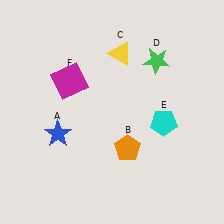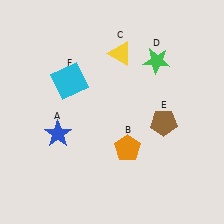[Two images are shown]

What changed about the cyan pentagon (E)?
In Image 1, E is cyan. In Image 2, it changed to brown.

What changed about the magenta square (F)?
In Image 1, F is magenta. In Image 2, it changed to cyan.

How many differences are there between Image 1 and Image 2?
There are 2 differences between the two images.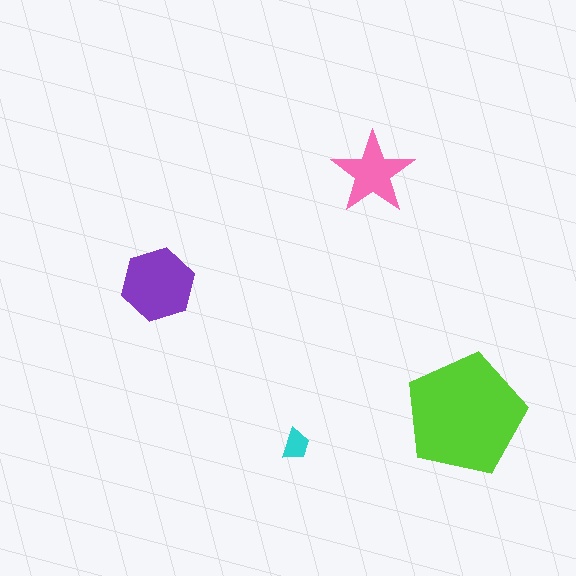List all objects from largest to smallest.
The lime pentagon, the purple hexagon, the pink star, the cyan trapezoid.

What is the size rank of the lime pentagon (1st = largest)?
1st.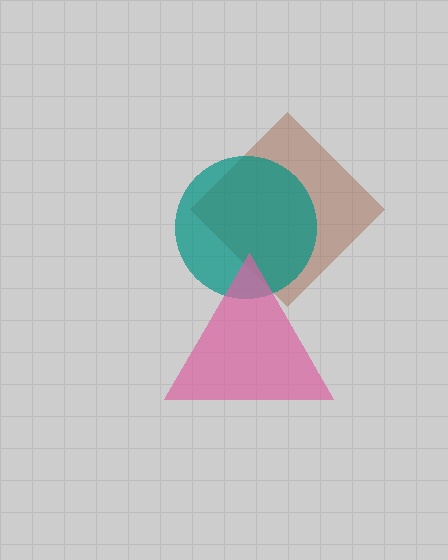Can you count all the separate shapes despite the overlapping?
Yes, there are 3 separate shapes.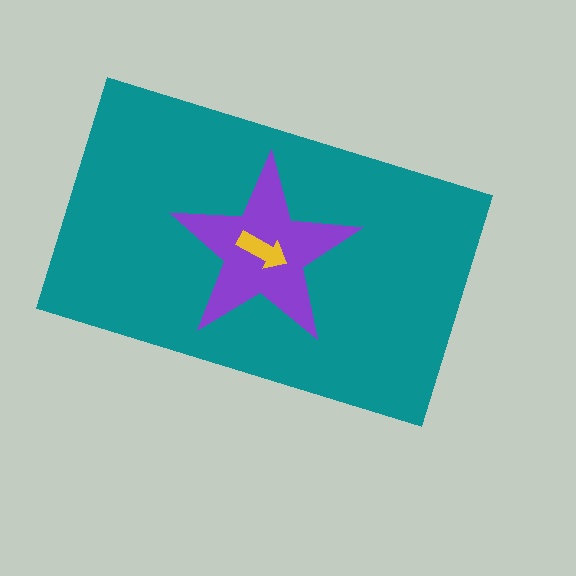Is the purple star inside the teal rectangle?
Yes.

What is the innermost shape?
The yellow arrow.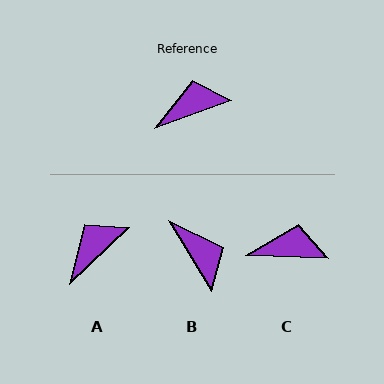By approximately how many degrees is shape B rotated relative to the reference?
Approximately 78 degrees clockwise.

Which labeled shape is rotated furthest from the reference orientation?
B, about 78 degrees away.